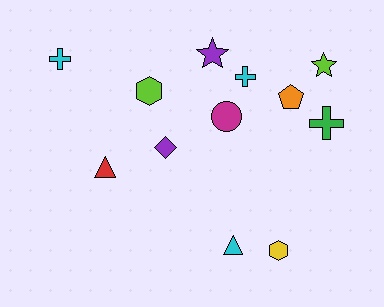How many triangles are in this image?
There are 2 triangles.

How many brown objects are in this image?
There are no brown objects.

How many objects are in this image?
There are 12 objects.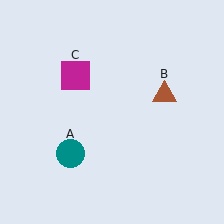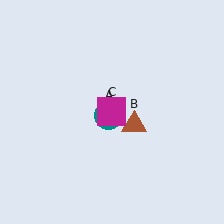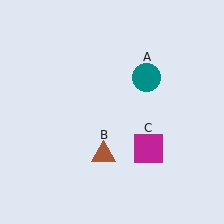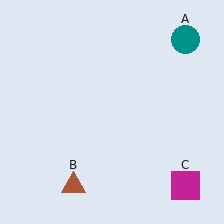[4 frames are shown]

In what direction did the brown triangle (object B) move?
The brown triangle (object B) moved down and to the left.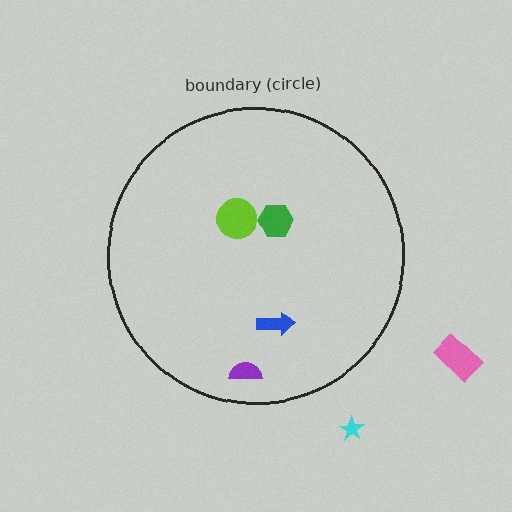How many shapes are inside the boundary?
4 inside, 2 outside.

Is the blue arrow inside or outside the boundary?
Inside.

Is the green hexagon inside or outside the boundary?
Inside.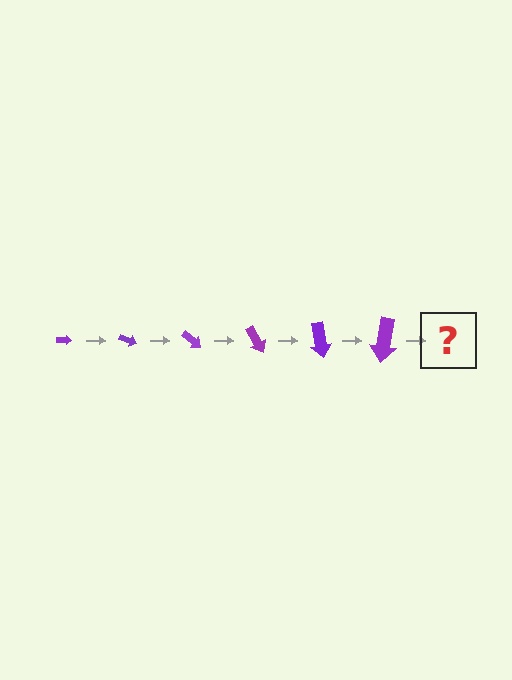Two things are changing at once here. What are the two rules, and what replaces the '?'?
The two rules are that the arrow grows larger each step and it rotates 20 degrees each step. The '?' should be an arrow, larger than the previous one and rotated 120 degrees from the start.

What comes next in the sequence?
The next element should be an arrow, larger than the previous one and rotated 120 degrees from the start.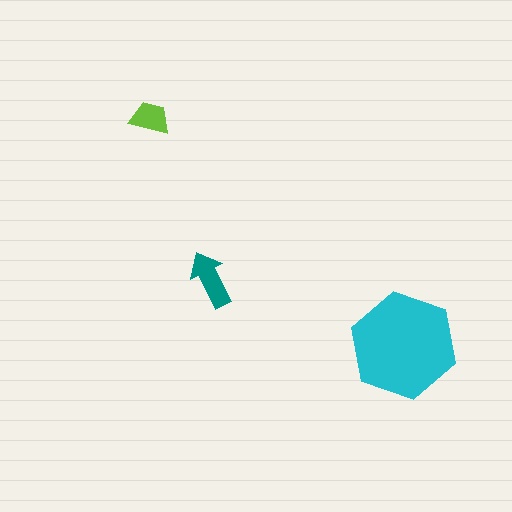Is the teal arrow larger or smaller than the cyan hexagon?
Smaller.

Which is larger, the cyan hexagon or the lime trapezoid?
The cyan hexagon.